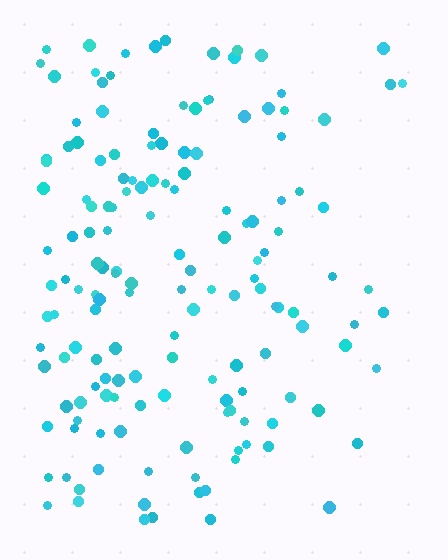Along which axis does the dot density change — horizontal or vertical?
Horizontal.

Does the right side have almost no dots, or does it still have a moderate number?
Still a moderate number, just noticeably fewer than the left.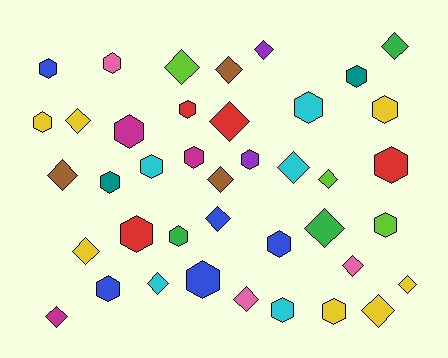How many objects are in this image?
There are 40 objects.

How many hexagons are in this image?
There are 21 hexagons.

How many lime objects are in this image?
There are 3 lime objects.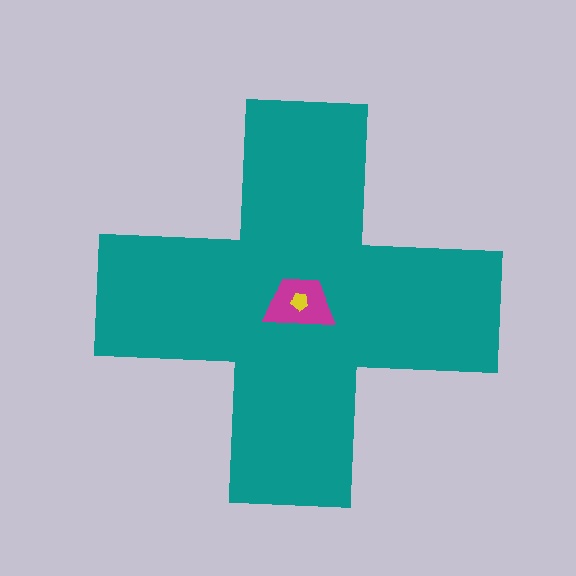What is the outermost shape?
The teal cross.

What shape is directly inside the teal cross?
The magenta trapezoid.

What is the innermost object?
The yellow pentagon.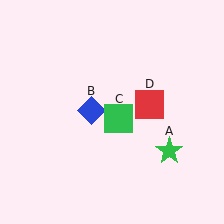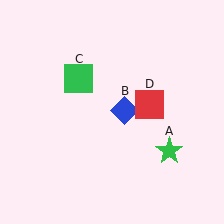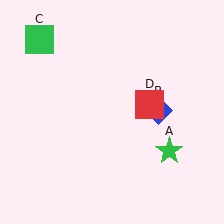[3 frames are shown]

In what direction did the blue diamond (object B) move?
The blue diamond (object B) moved right.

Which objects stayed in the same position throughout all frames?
Green star (object A) and red square (object D) remained stationary.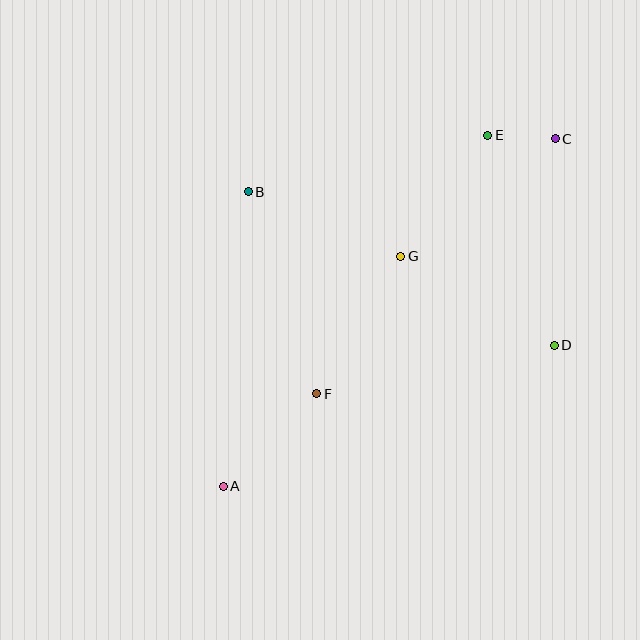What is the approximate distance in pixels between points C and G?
The distance between C and G is approximately 194 pixels.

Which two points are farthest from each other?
Points A and C are farthest from each other.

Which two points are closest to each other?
Points C and E are closest to each other.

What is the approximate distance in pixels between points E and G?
The distance between E and G is approximately 149 pixels.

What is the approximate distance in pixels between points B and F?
The distance between B and F is approximately 213 pixels.